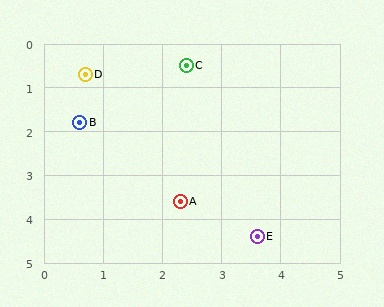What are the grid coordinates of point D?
Point D is at approximately (0.7, 0.7).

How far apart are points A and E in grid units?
Points A and E are about 1.5 grid units apart.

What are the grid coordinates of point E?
Point E is at approximately (3.6, 4.4).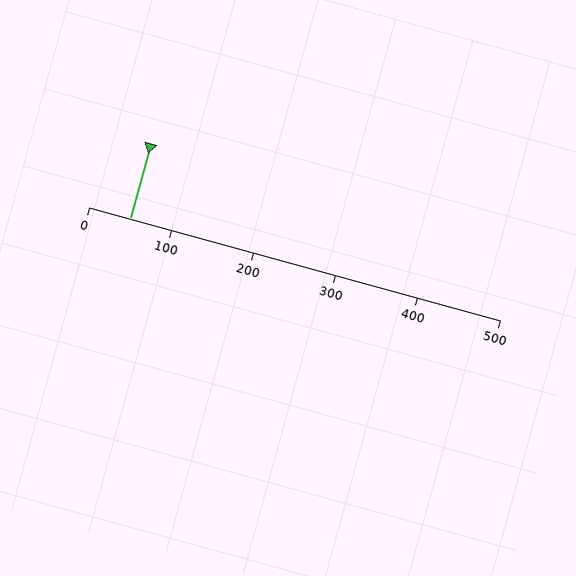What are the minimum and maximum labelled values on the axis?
The axis runs from 0 to 500.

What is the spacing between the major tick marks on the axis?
The major ticks are spaced 100 apart.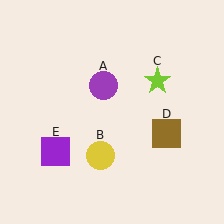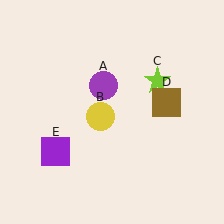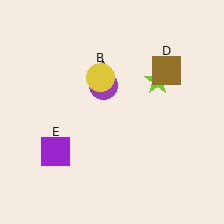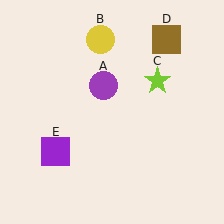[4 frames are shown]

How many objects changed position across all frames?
2 objects changed position: yellow circle (object B), brown square (object D).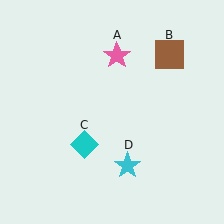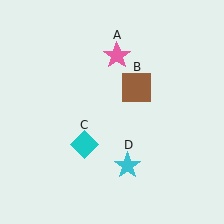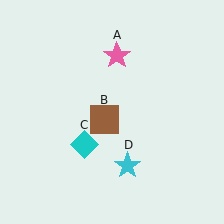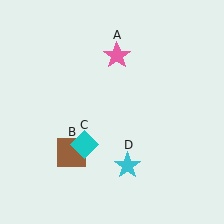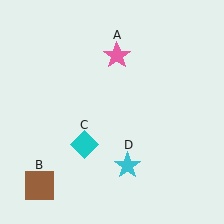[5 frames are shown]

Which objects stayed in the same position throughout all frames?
Pink star (object A) and cyan diamond (object C) and cyan star (object D) remained stationary.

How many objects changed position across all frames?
1 object changed position: brown square (object B).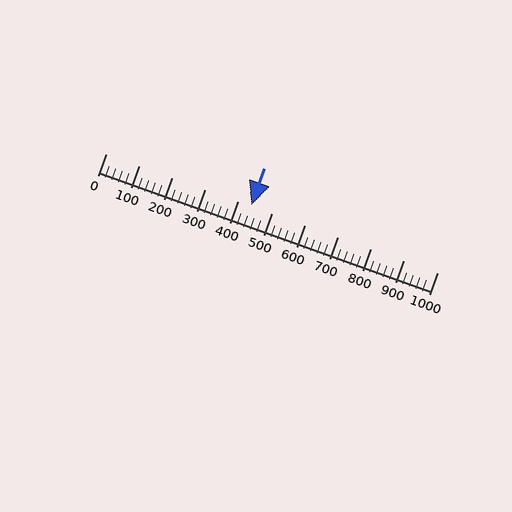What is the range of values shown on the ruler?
The ruler shows values from 0 to 1000.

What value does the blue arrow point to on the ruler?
The blue arrow points to approximately 440.